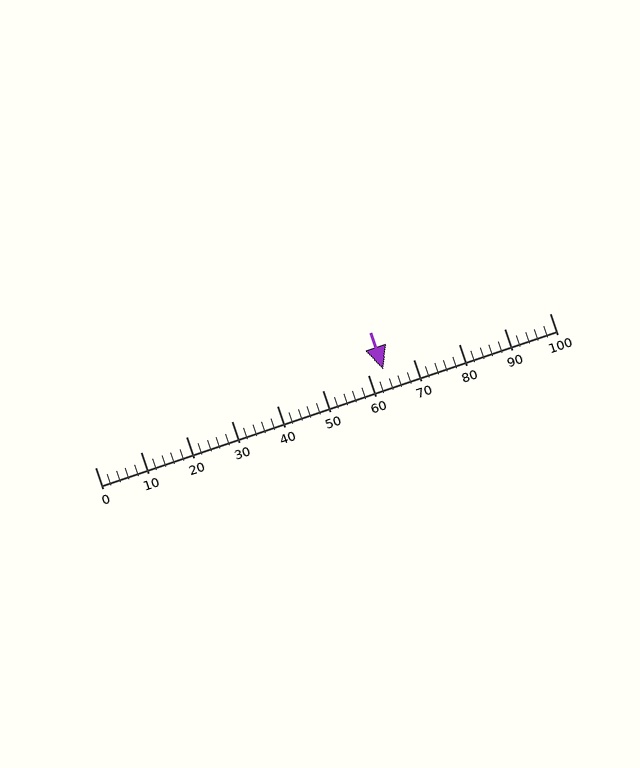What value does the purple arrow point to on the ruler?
The purple arrow points to approximately 63.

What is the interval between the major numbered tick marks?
The major tick marks are spaced 10 units apart.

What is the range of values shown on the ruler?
The ruler shows values from 0 to 100.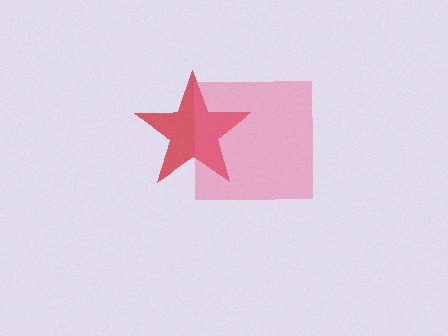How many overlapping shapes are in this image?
There are 2 overlapping shapes in the image.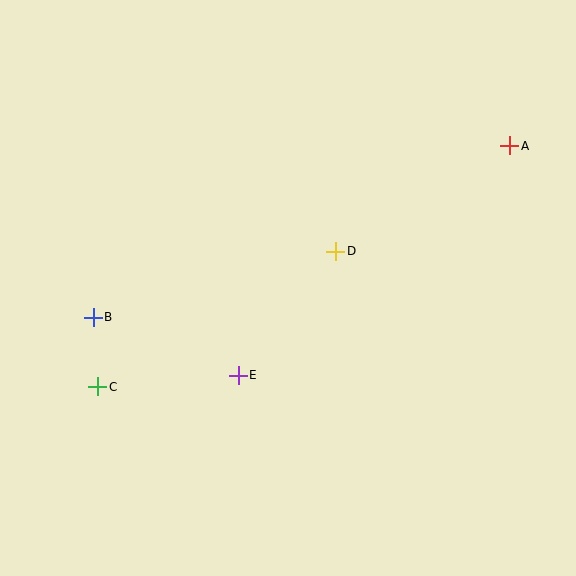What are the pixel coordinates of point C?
Point C is at (98, 387).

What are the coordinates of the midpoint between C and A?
The midpoint between C and A is at (304, 266).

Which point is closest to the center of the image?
Point D at (336, 251) is closest to the center.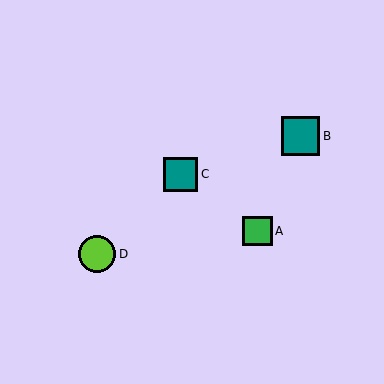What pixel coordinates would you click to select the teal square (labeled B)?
Click at (301, 136) to select the teal square B.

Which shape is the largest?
The teal square (labeled B) is the largest.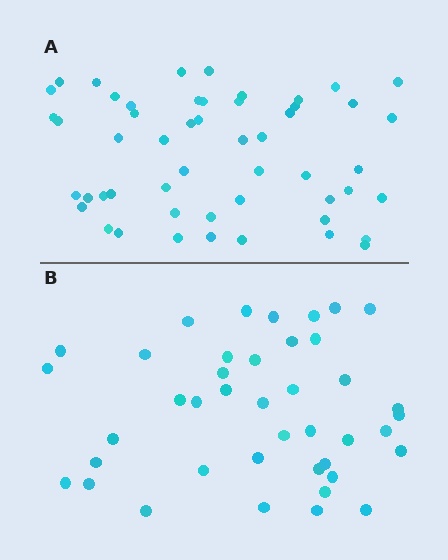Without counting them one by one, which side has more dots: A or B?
Region A (the top region) has more dots.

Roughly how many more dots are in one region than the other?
Region A has roughly 12 or so more dots than region B.